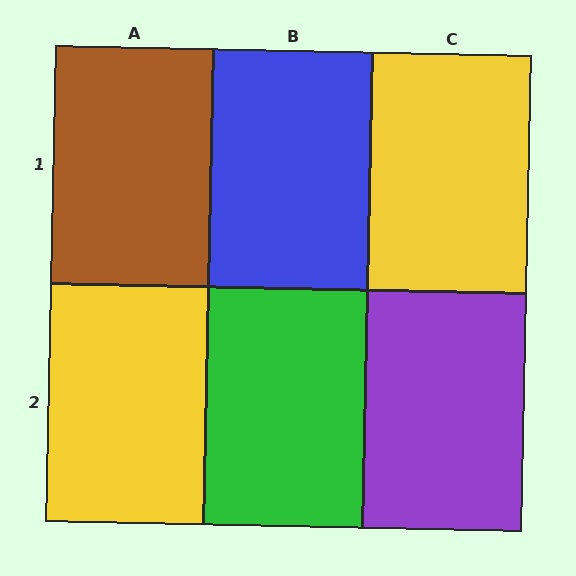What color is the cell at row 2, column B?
Green.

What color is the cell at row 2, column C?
Purple.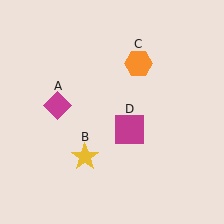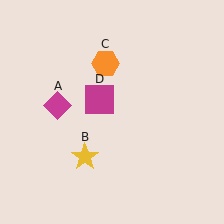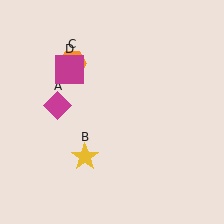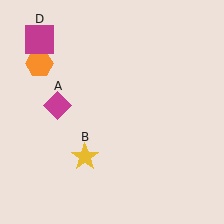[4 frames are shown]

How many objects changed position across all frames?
2 objects changed position: orange hexagon (object C), magenta square (object D).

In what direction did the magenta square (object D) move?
The magenta square (object D) moved up and to the left.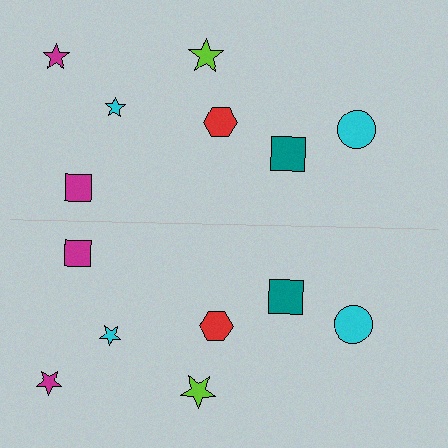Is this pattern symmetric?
Yes, this pattern has bilateral (reflection) symmetry.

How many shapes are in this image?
There are 14 shapes in this image.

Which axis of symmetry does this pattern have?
The pattern has a horizontal axis of symmetry running through the center of the image.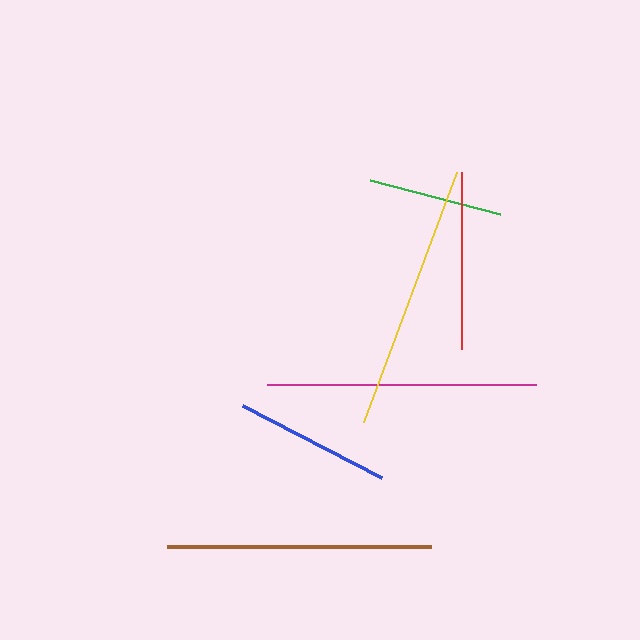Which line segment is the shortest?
The green line is the shortest at approximately 134 pixels.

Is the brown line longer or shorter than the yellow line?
The yellow line is longer than the brown line.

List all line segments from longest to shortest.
From longest to shortest: magenta, yellow, brown, red, blue, green.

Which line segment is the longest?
The magenta line is the longest at approximately 269 pixels.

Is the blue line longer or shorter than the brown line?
The brown line is longer than the blue line.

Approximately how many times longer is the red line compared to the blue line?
The red line is approximately 1.1 times the length of the blue line.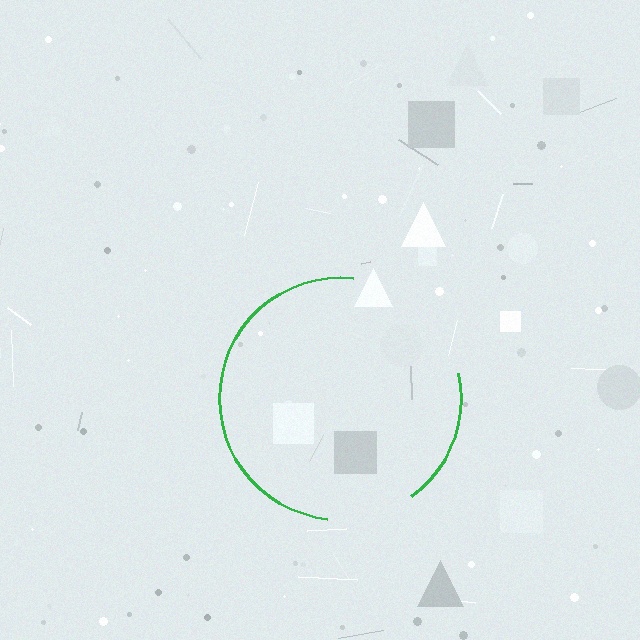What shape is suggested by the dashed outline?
The dashed outline suggests a circle.